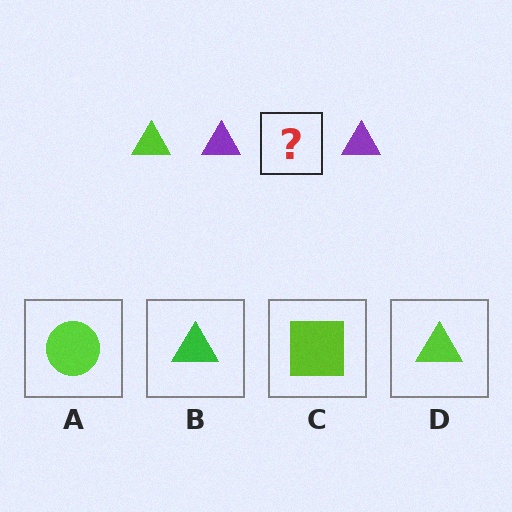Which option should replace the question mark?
Option D.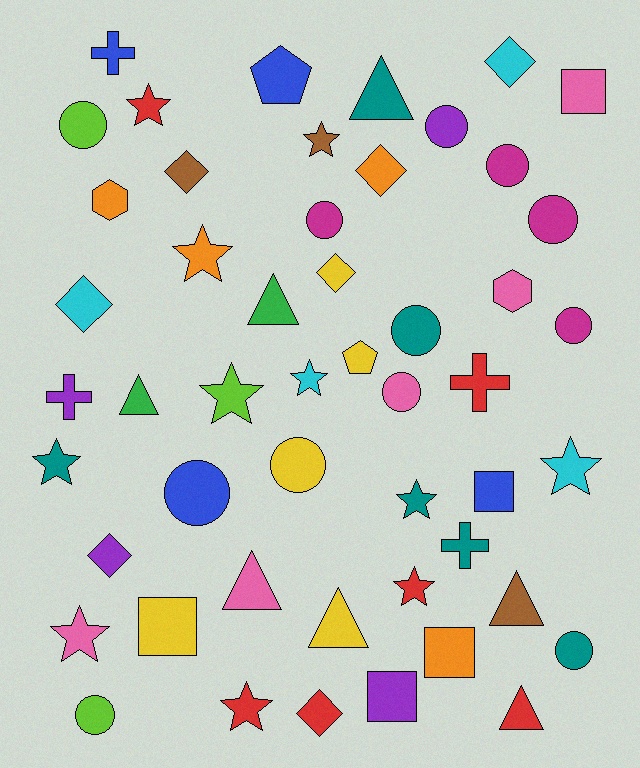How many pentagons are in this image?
There are 2 pentagons.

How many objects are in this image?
There are 50 objects.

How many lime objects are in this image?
There are 3 lime objects.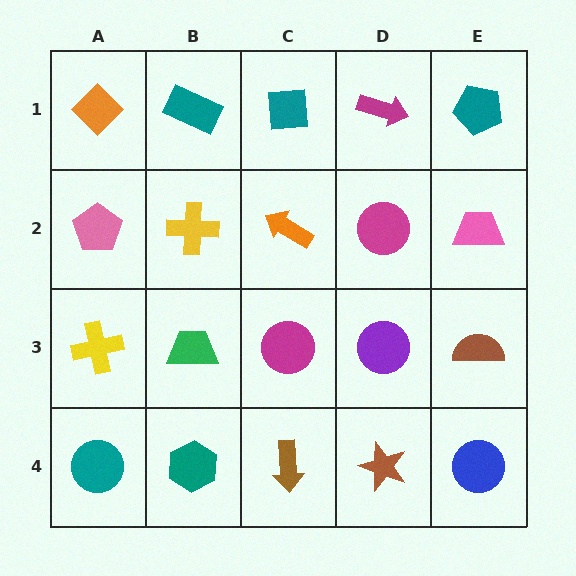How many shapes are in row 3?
5 shapes.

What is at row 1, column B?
A teal rectangle.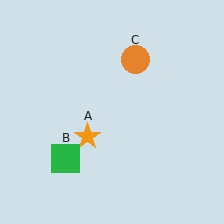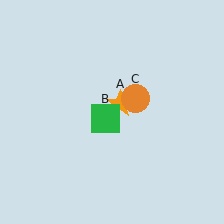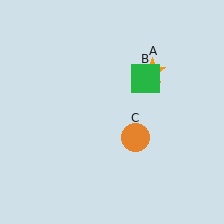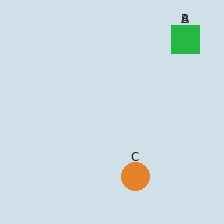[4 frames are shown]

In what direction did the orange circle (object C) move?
The orange circle (object C) moved down.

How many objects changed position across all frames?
3 objects changed position: orange star (object A), green square (object B), orange circle (object C).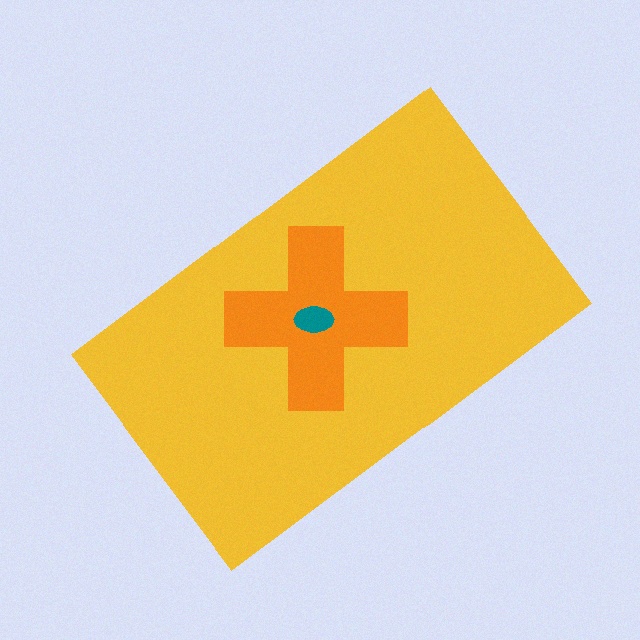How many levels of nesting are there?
3.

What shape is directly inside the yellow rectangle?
The orange cross.